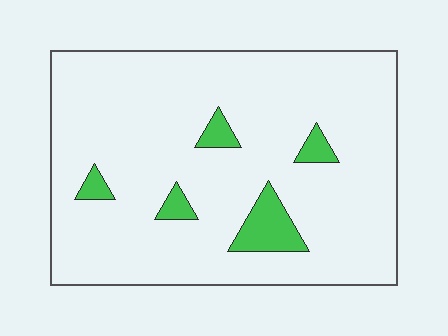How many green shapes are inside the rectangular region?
5.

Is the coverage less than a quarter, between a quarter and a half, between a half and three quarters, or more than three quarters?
Less than a quarter.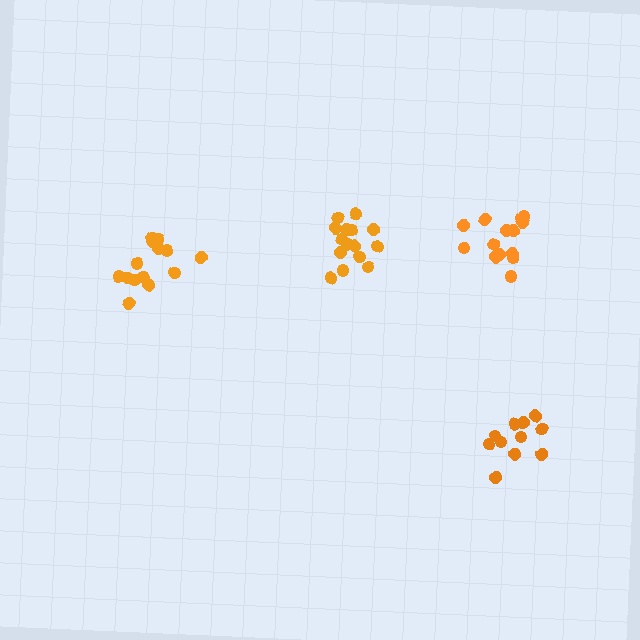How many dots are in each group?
Group 1: 14 dots, Group 2: 15 dots, Group 3: 11 dots, Group 4: 14 dots (54 total).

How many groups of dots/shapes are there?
There are 4 groups.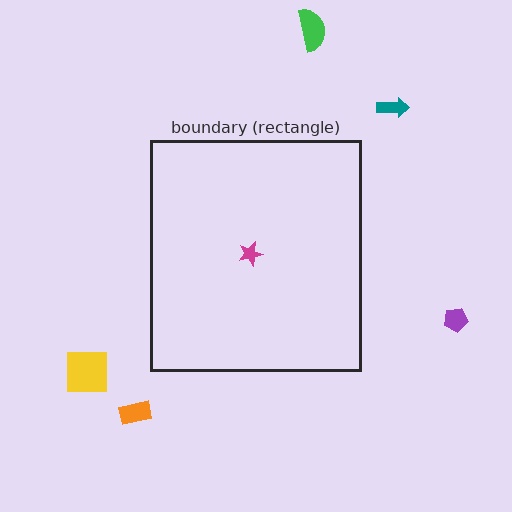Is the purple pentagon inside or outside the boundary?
Outside.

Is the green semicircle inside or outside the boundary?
Outside.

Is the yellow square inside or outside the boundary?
Outside.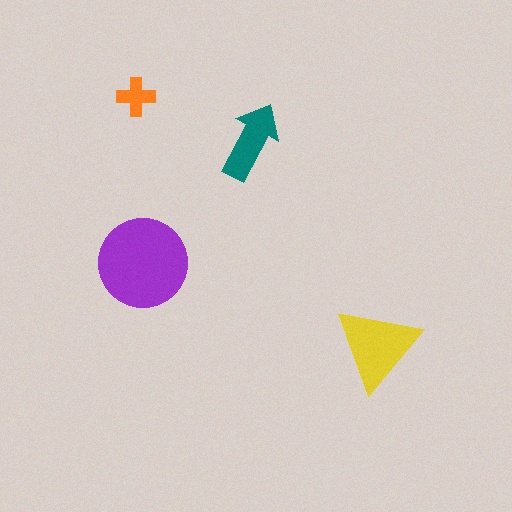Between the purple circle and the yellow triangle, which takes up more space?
The purple circle.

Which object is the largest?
The purple circle.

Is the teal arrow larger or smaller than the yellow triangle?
Smaller.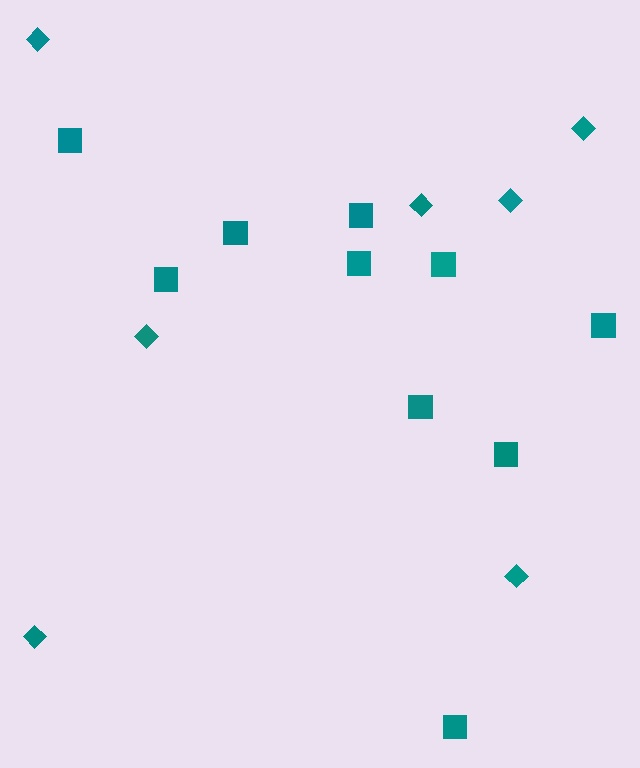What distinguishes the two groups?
There are 2 groups: one group of diamonds (7) and one group of squares (10).